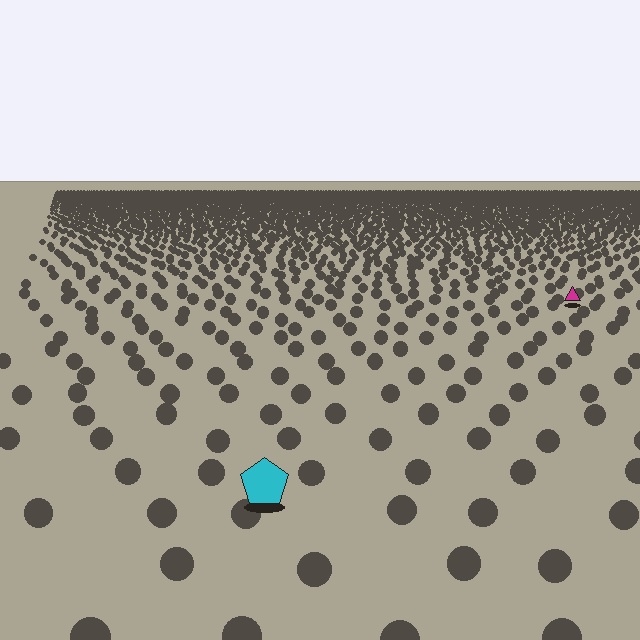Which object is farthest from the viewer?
The magenta triangle is farthest from the viewer. It appears smaller and the ground texture around it is denser.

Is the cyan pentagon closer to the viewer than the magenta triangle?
Yes. The cyan pentagon is closer — you can tell from the texture gradient: the ground texture is coarser near it.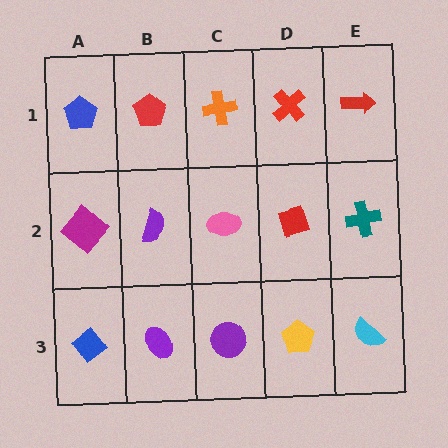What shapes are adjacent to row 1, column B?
A purple semicircle (row 2, column B), a blue pentagon (row 1, column A), an orange cross (row 1, column C).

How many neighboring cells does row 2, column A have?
3.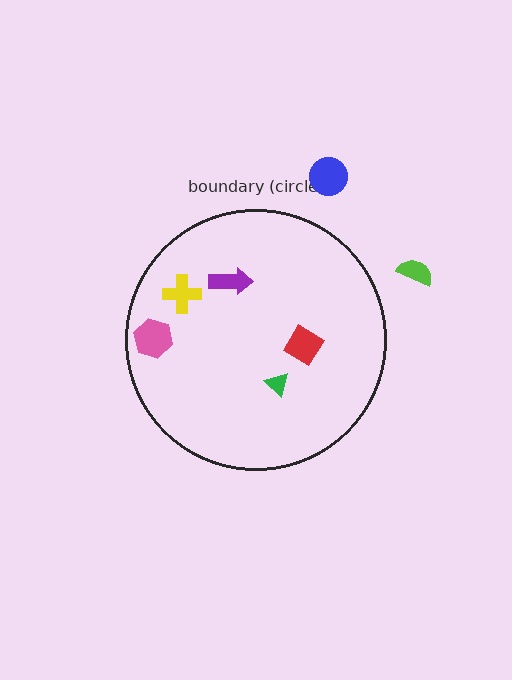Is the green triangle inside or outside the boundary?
Inside.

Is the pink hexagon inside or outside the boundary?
Inside.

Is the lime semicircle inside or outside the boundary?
Outside.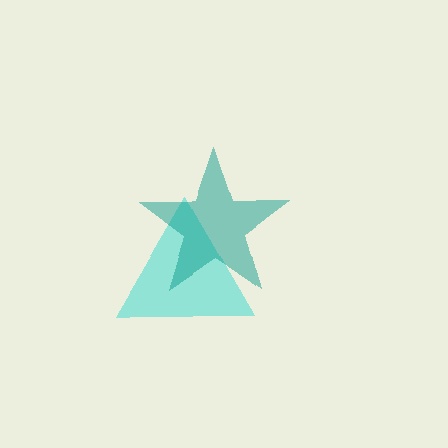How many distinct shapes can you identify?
There are 2 distinct shapes: a cyan triangle, a teal star.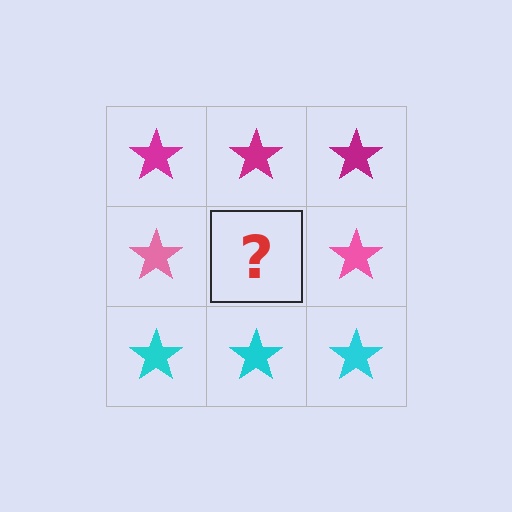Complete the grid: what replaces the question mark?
The question mark should be replaced with a pink star.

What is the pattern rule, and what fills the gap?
The rule is that each row has a consistent color. The gap should be filled with a pink star.